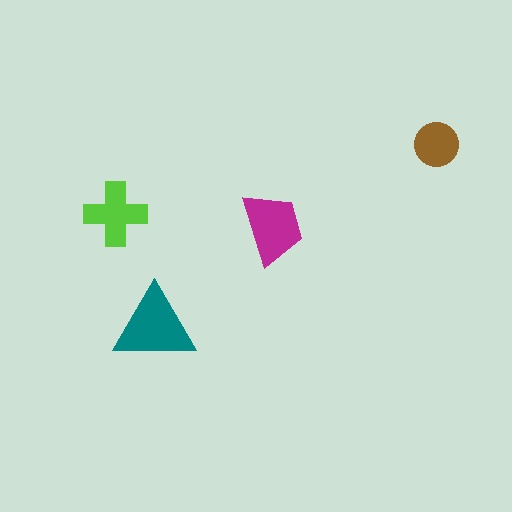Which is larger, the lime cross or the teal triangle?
The teal triangle.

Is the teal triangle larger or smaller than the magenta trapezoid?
Larger.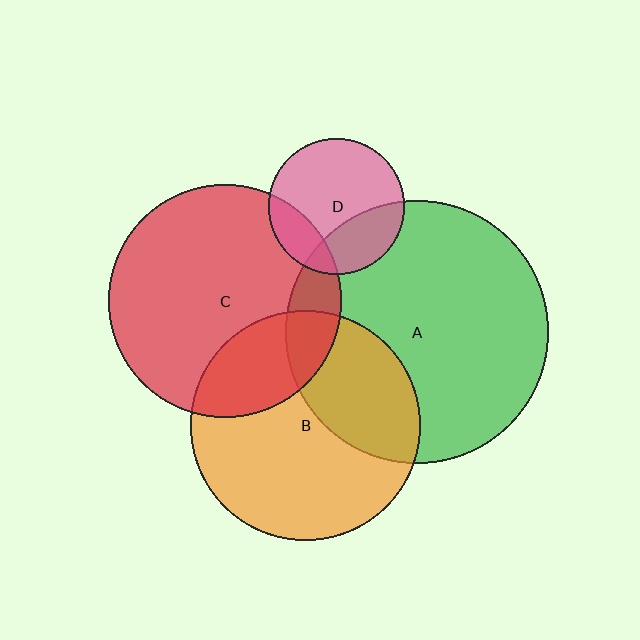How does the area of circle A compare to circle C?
Approximately 1.3 times.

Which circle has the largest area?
Circle A (green).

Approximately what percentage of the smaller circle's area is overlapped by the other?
Approximately 20%.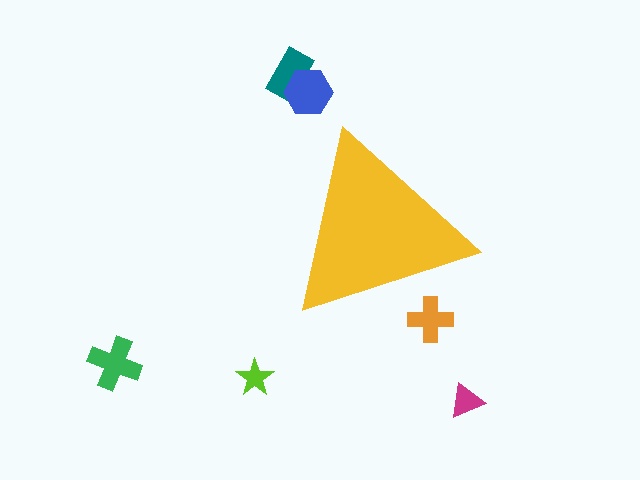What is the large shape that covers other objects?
A yellow triangle.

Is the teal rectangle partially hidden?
No, the teal rectangle is fully visible.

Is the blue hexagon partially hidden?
No, the blue hexagon is fully visible.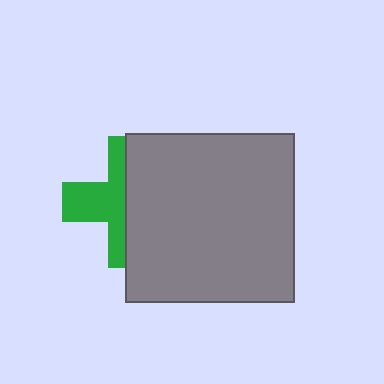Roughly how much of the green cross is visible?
About half of it is visible (roughly 47%).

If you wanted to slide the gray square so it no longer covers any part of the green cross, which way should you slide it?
Slide it right — that is the most direct way to separate the two shapes.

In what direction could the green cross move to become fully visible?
The green cross could move left. That would shift it out from behind the gray square entirely.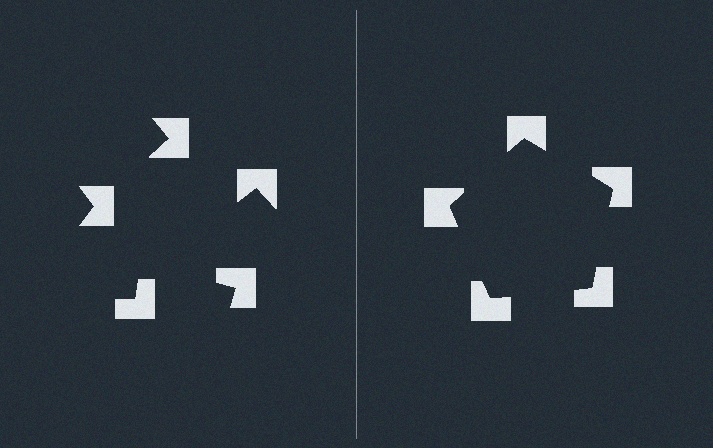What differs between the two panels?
The notched squares are positioned identically on both sides; only the wedge orientations differ. On the right they align to a pentagon; on the left they are misaligned.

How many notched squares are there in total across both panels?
10 — 5 on each side.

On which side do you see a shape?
An illusory pentagon appears on the right side. On the left side the wedge cuts are rotated, so no coherent shape forms.